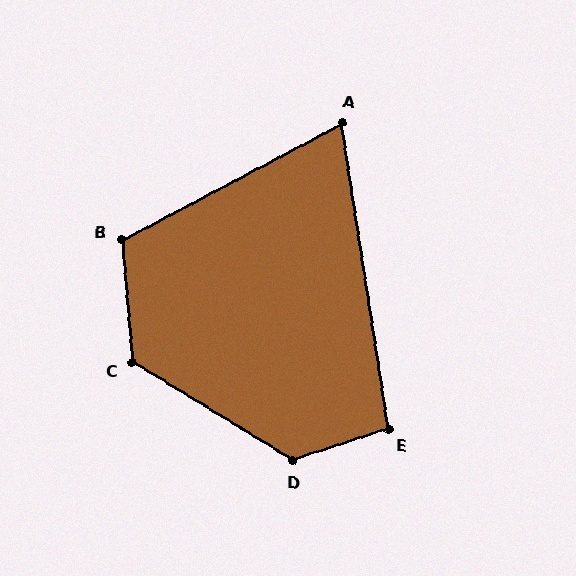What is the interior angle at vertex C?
Approximately 126 degrees (obtuse).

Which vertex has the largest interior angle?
D, at approximately 130 degrees.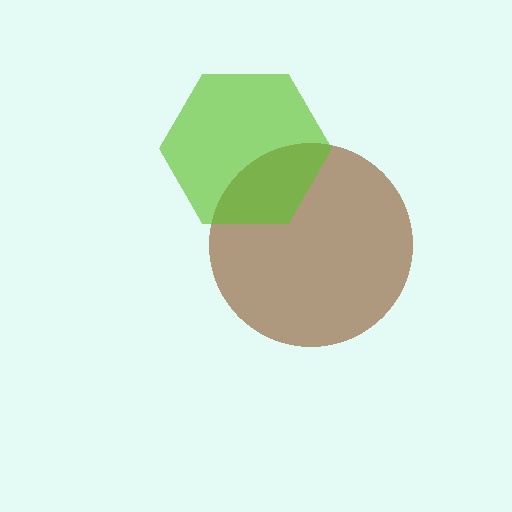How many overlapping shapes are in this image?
There are 2 overlapping shapes in the image.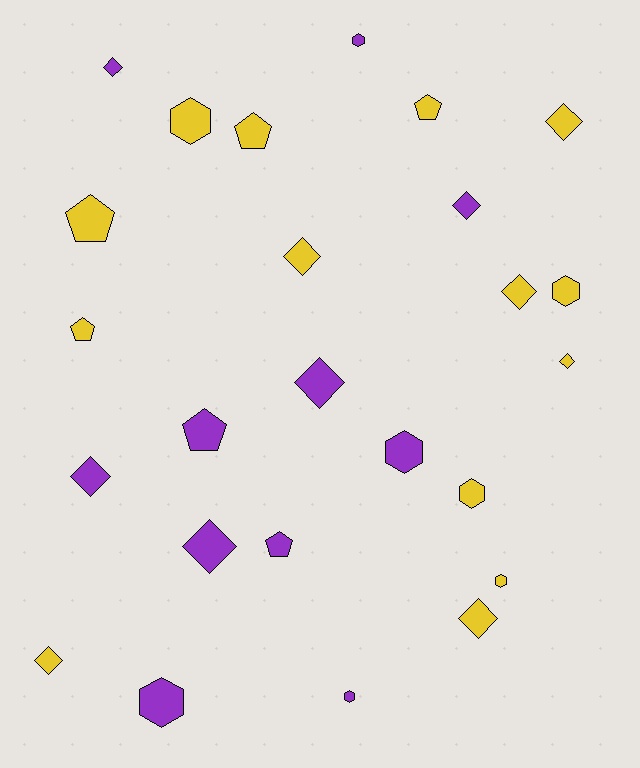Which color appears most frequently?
Yellow, with 14 objects.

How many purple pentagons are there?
There are 2 purple pentagons.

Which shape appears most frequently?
Diamond, with 11 objects.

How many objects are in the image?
There are 25 objects.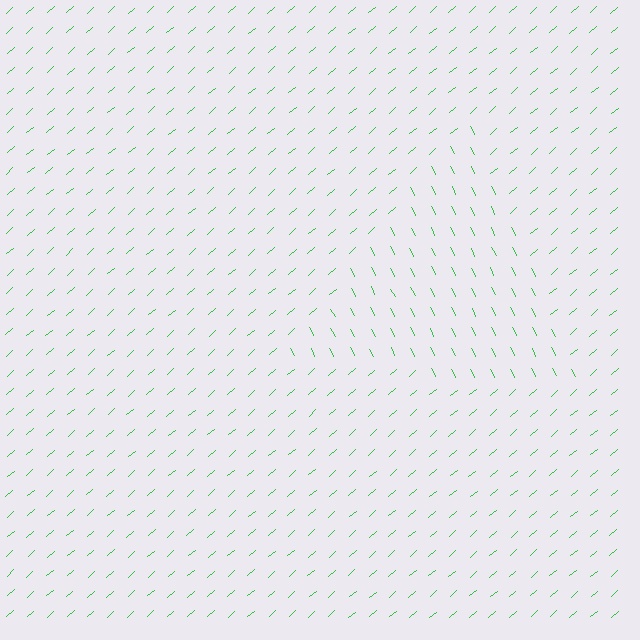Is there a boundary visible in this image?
Yes, there is a texture boundary formed by a change in line orientation.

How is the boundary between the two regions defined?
The boundary is defined purely by a change in line orientation (approximately 76 degrees difference). All lines are the same color and thickness.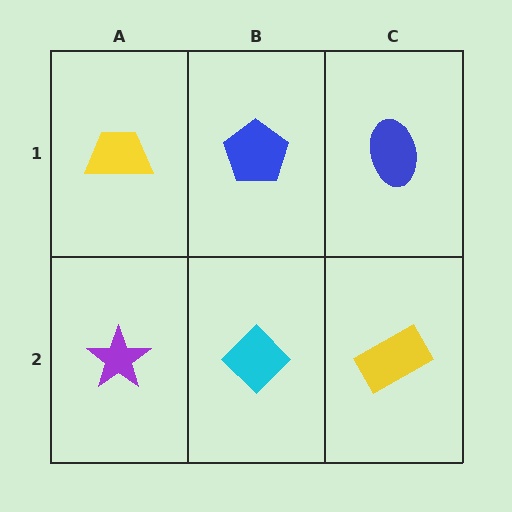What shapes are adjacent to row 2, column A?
A yellow trapezoid (row 1, column A), a cyan diamond (row 2, column B).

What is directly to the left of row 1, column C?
A blue pentagon.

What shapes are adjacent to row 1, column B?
A cyan diamond (row 2, column B), a yellow trapezoid (row 1, column A), a blue ellipse (row 1, column C).